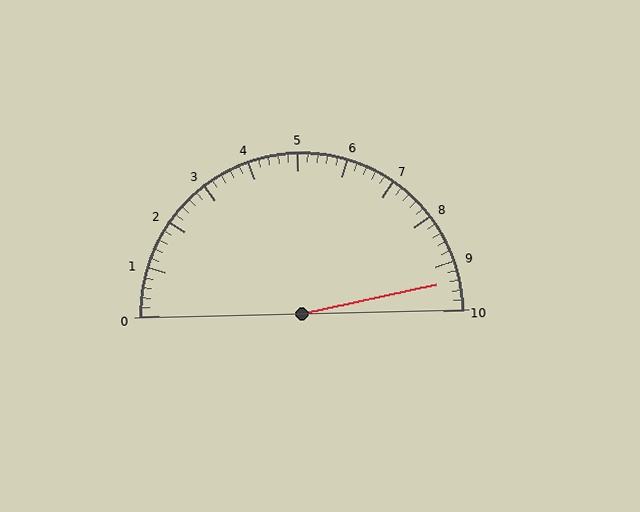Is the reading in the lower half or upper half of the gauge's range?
The reading is in the upper half of the range (0 to 10).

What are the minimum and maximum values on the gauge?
The gauge ranges from 0 to 10.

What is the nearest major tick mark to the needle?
The nearest major tick mark is 9.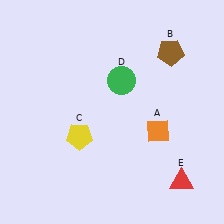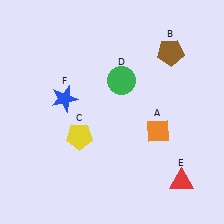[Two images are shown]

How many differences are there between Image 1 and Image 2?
There is 1 difference between the two images.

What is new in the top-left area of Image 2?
A blue star (F) was added in the top-left area of Image 2.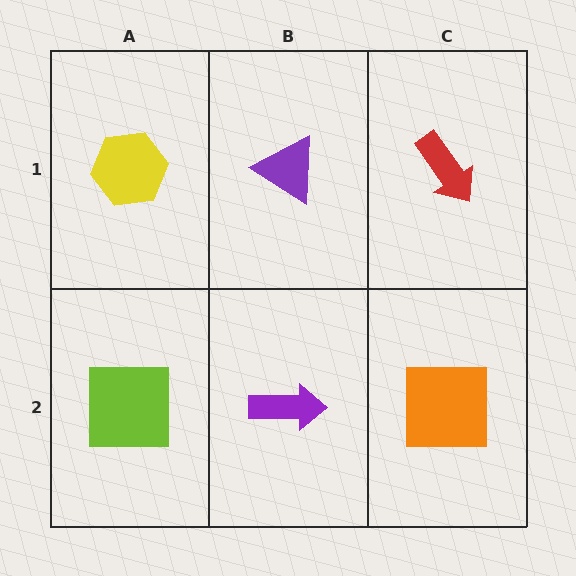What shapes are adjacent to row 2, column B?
A purple triangle (row 1, column B), a lime square (row 2, column A), an orange square (row 2, column C).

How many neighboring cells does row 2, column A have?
2.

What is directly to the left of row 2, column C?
A purple arrow.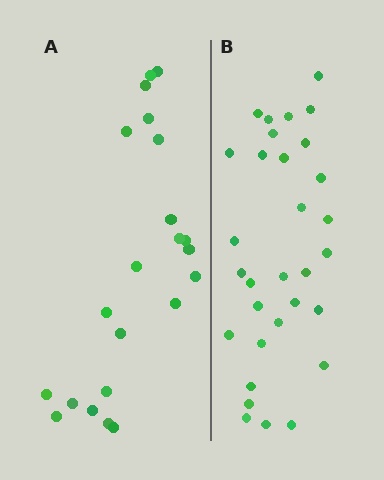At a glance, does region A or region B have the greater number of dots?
Region B (the right region) has more dots.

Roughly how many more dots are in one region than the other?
Region B has roughly 8 or so more dots than region A.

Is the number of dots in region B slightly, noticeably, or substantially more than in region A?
Region B has noticeably more, but not dramatically so. The ratio is roughly 1.4 to 1.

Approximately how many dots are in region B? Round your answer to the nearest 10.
About 30 dots. (The exact count is 31, which rounds to 30.)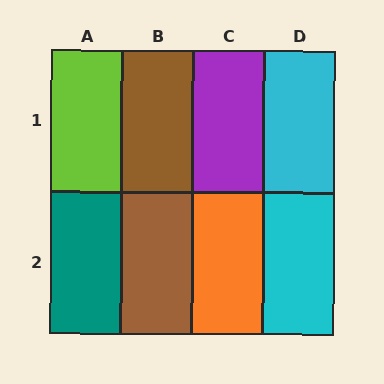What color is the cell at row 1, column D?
Cyan.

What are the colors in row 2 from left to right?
Teal, brown, orange, cyan.